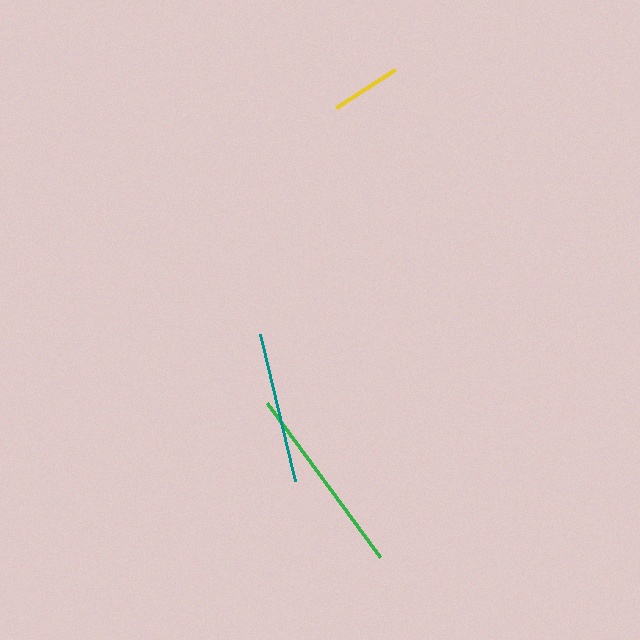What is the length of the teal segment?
The teal segment is approximately 150 pixels long.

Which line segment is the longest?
The green line is the longest at approximately 191 pixels.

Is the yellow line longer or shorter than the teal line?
The teal line is longer than the yellow line.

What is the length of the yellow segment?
The yellow segment is approximately 70 pixels long.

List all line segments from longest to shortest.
From longest to shortest: green, teal, yellow.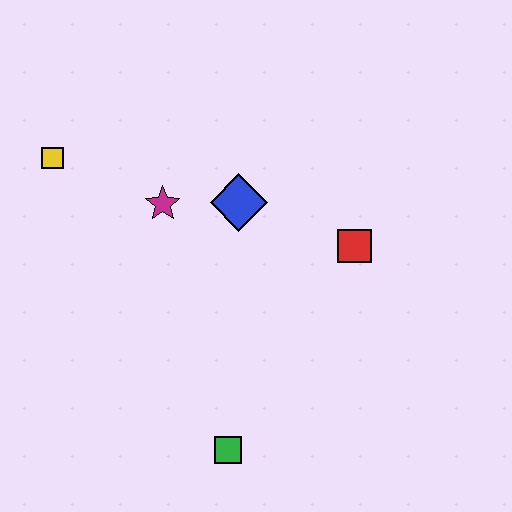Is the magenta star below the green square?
No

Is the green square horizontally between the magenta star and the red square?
Yes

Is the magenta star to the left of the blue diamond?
Yes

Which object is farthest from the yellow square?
The green square is farthest from the yellow square.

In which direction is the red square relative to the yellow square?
The red square is to the right of the yellow square.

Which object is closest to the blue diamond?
The magenta star is closest to the blue diamond.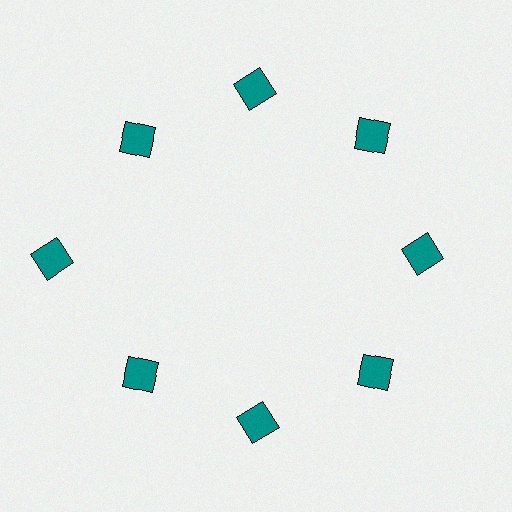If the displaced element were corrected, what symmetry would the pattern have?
It would have 8-fold rotational symmetry — the pattern would map onto itself every 45 degrees.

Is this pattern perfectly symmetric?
No. The 8 teal diamonds are arranged in a ring, but one element near the 9 o'clock position is pushed outward from the center, breaking the 8-fold rotational symmetry.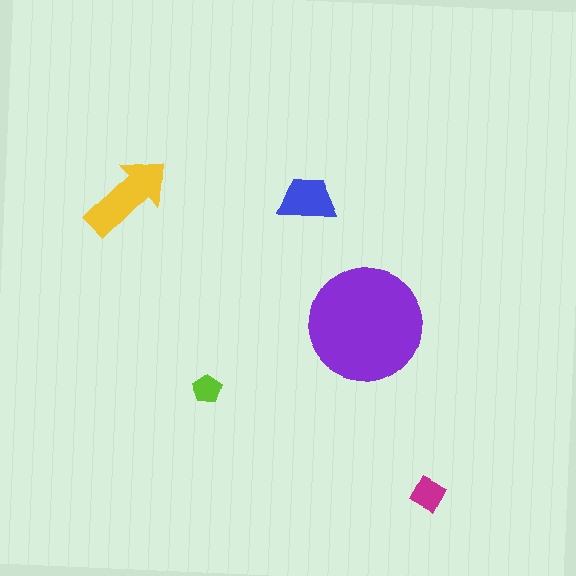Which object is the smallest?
The lime pentagon.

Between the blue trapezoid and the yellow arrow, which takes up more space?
The yellow arrow.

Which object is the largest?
The purple circle.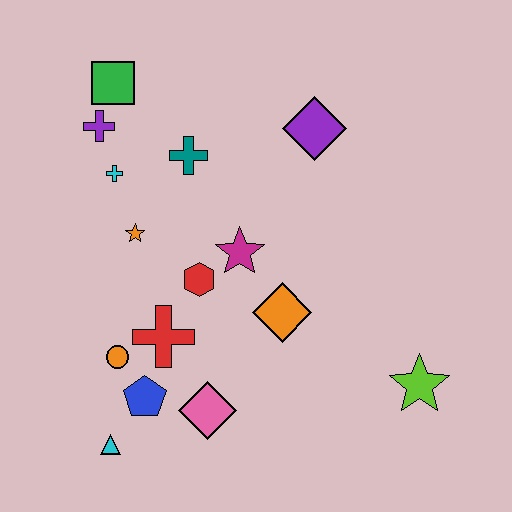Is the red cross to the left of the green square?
No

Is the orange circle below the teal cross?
Yes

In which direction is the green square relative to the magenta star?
The green square is above the magenta star.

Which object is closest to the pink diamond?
The blue pentagon is closest to the pink diamond.